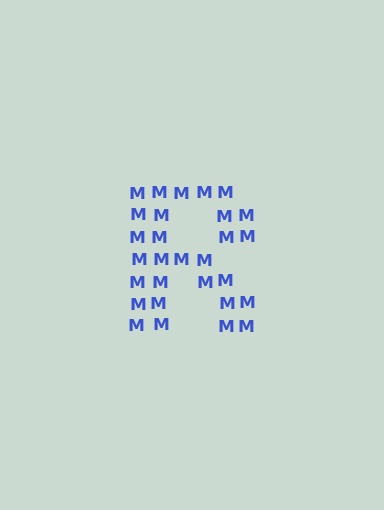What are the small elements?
The small elements are letter M's.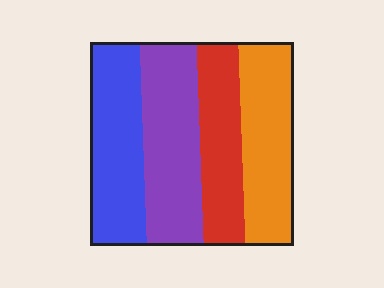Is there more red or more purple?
Purple.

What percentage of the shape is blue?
Blue takes up between a sixth and a third of the shape.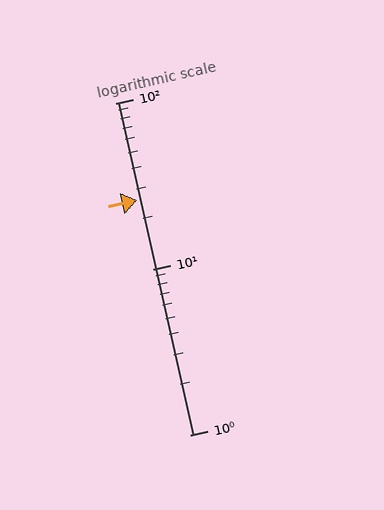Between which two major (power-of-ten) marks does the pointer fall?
The pointer is between 10 and 100.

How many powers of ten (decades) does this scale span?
The scale spans 2 decades, from 1 to 100.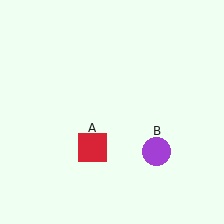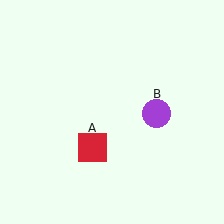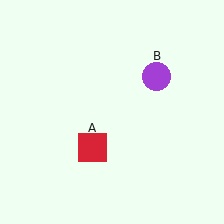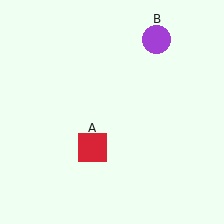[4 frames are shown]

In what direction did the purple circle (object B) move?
The purple circle (object B) moved up.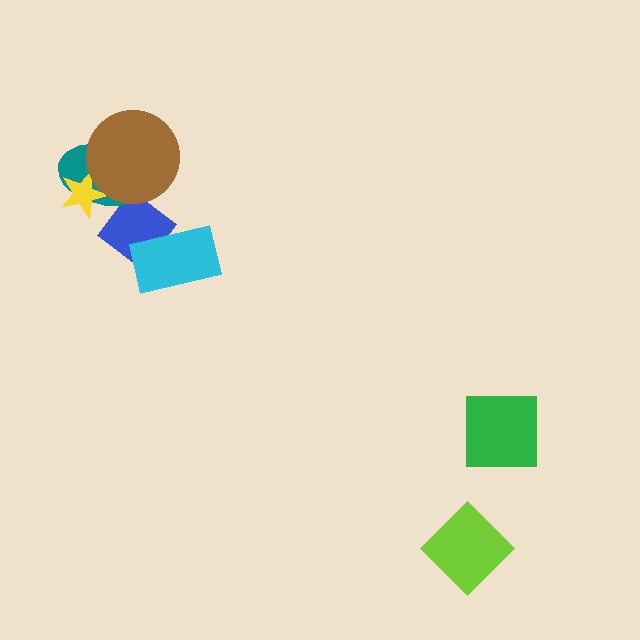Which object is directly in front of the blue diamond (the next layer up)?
The cyan rectangle is directly in front of the blue diamond.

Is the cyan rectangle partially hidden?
No, no other shape covers it.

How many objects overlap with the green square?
0 objects overlap with the green square.